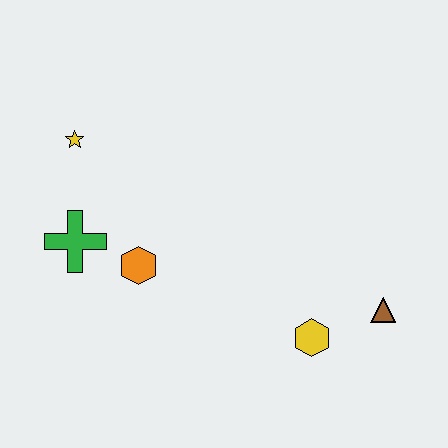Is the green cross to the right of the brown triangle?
No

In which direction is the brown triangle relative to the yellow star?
The brown triangle is to the right of the yellow star.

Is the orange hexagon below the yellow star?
Yes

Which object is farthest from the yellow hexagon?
The yellow star is farthest from the yellow hexagon.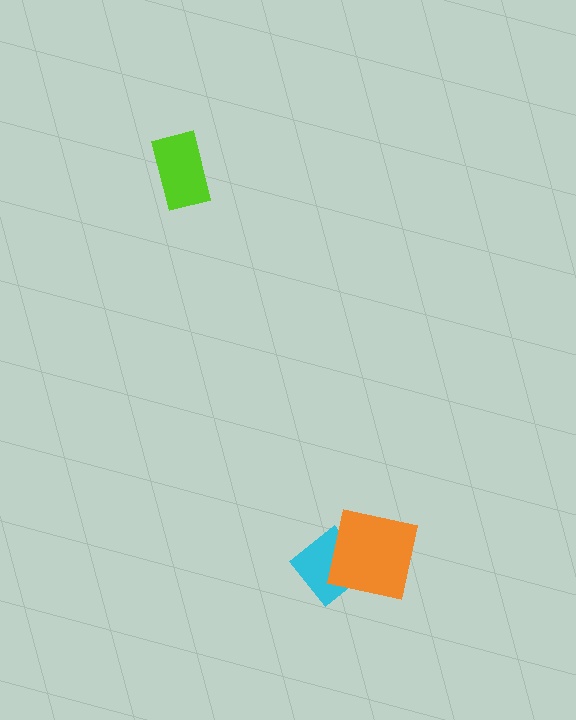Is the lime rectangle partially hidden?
No, no other shape covers it.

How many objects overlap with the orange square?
1 object overlaps with the orange square.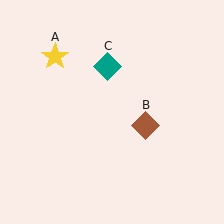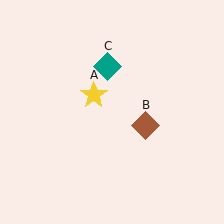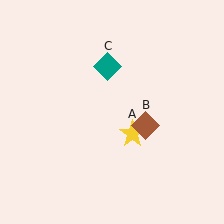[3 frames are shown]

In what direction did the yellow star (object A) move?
The yellow star (object A) moved down and to the right.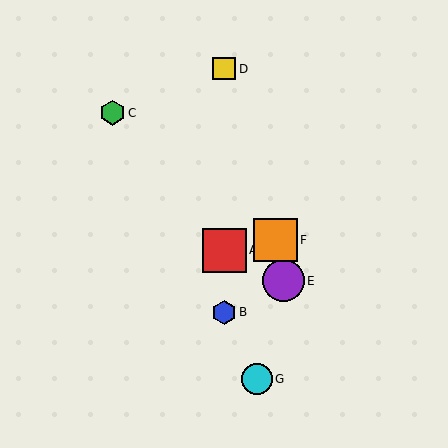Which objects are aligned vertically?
Objects A, B, D are aligned vertically.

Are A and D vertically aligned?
Yes, both are at x≈224.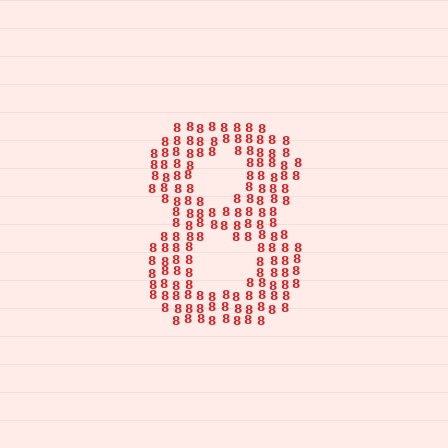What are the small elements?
The small elements are digit 8's.